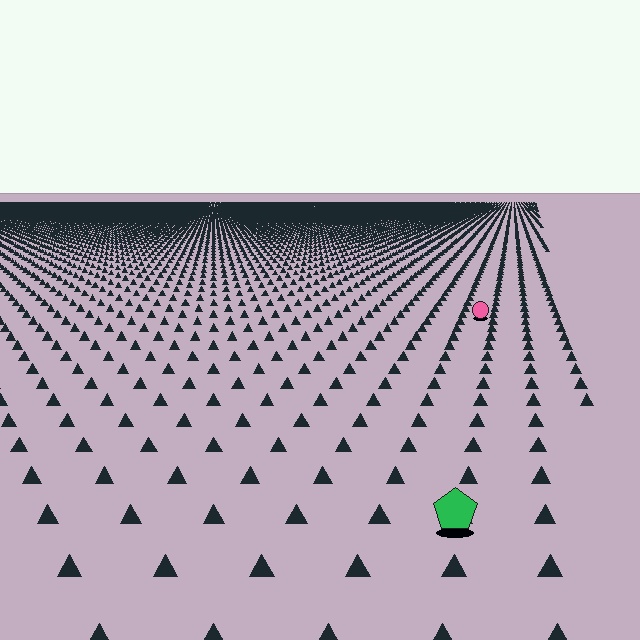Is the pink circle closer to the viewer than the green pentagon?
No. The green pentagon is closer — you can tell from the texture gradient: the ground texture is coarser near it.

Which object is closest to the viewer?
The green pentagon is closest. The texture marks near it are larger and more spread out.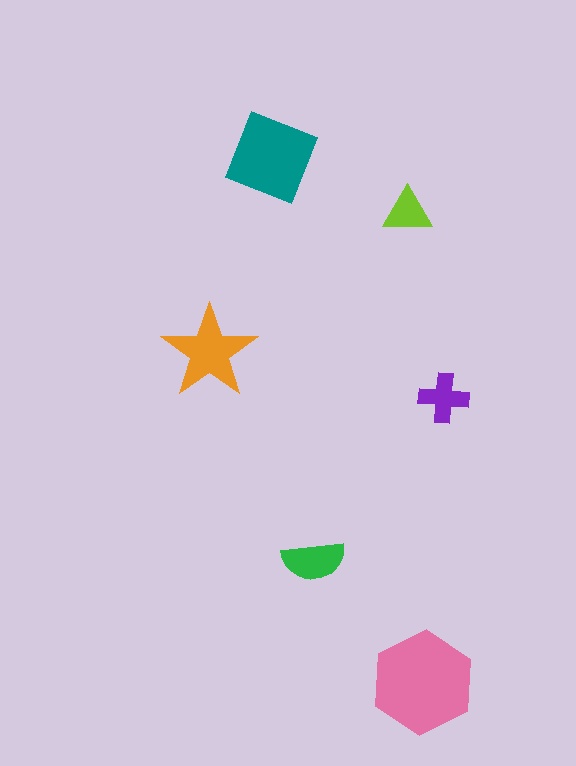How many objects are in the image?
There are 6 objects in the image.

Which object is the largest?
The pink hexagon.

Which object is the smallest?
The lime triangle.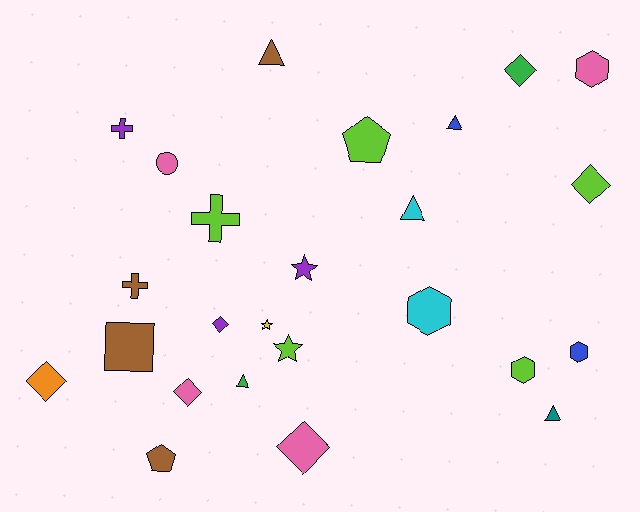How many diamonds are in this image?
There are 6 diamonds.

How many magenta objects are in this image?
There are no magenta objects.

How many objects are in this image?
There are 25 objects.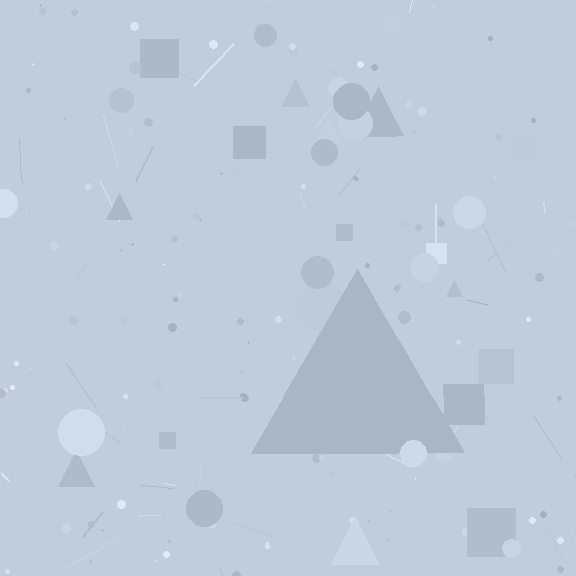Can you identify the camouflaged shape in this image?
The camouflaged shape is a triangle.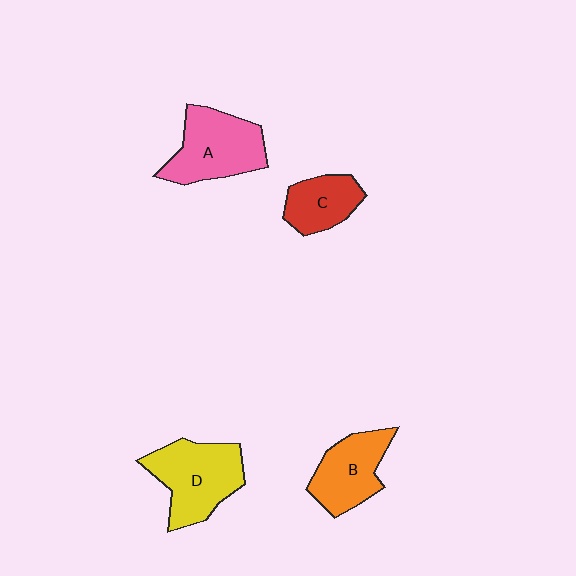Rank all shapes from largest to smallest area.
From largest to smallest: D (yellow), A (pink), B (orange), C (red).